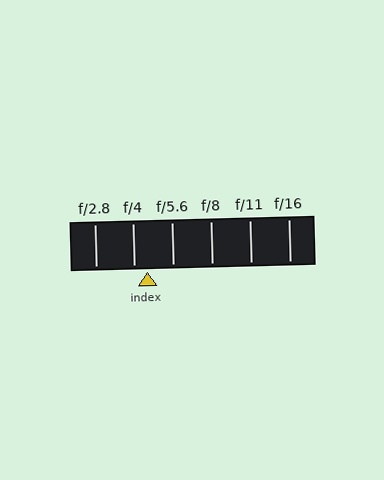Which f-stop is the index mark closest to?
The index mark is closest to f/4.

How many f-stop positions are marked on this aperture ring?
There are 6 f-stop positions marked.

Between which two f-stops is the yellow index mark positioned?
The index mark is between f/4 and f/5.6.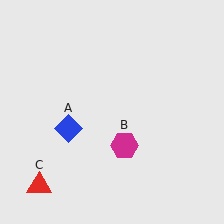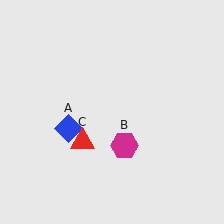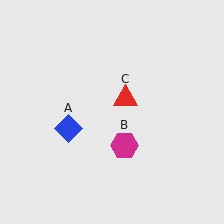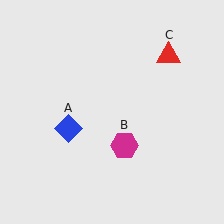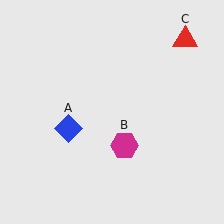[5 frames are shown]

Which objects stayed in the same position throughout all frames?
Blue diamond (object A) and magenta hexagon (object B) remained stationary.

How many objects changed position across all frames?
1 object changed position: red triangle (object C).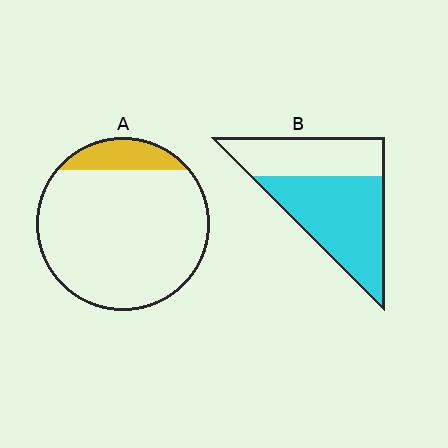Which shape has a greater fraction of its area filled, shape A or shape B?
Shape B.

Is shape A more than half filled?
No.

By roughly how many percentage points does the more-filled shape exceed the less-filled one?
By roughly 45 percentage points (B over A).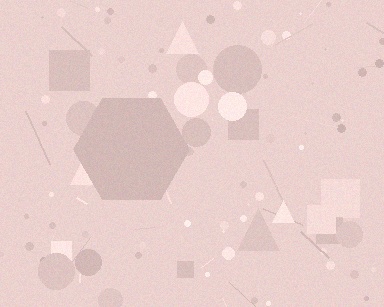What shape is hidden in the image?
A hexagon is hidden in the image.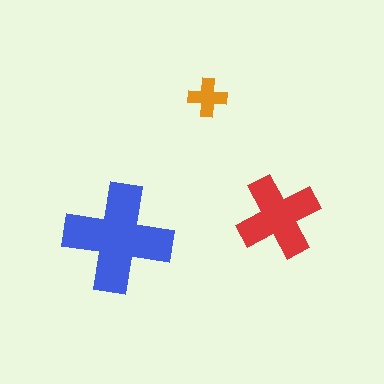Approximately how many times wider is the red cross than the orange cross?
About 2 times wider.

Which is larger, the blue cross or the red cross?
The blue one.